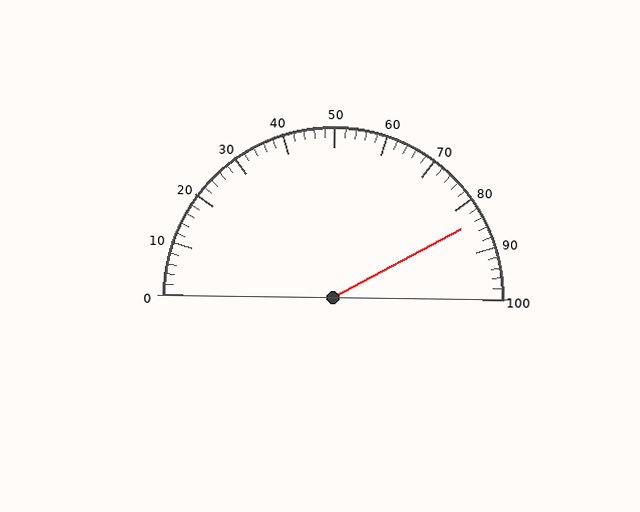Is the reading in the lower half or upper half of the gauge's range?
The reading is in the upper half of the range (0 to 100).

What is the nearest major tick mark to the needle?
The nearest major tick mark is 80.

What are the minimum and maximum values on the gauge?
The gauge ranges from 0 to 100.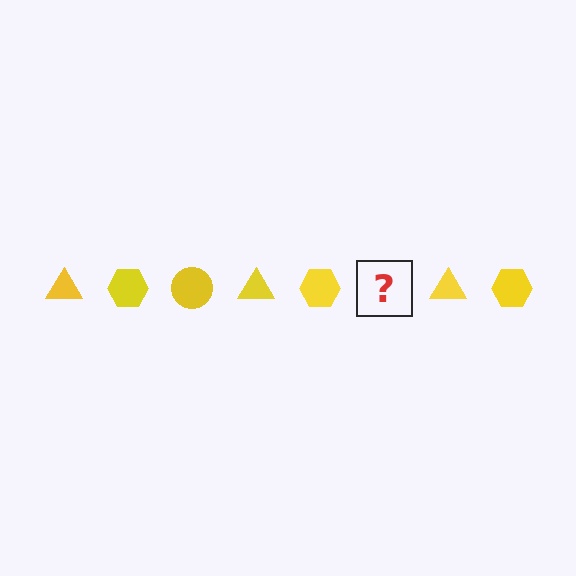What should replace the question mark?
The question mark should be replaced with a yellow circle.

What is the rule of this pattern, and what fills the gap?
The rule is that the pattern cycles through triangle, hexagon, circle shapes in yellow. The gap should be filled with a yellow circle.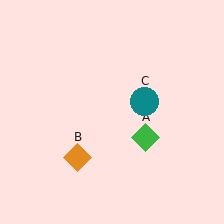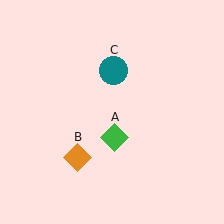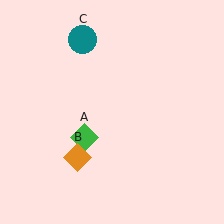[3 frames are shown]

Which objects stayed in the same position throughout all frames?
Orange diamond (object B) remained stationary.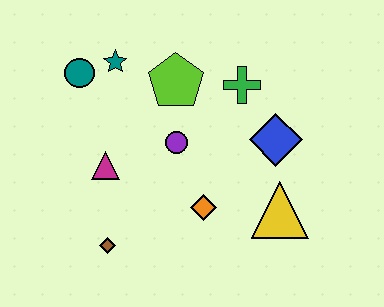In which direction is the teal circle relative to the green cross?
The teal circle is to the left of the green cross.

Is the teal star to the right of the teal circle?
Yes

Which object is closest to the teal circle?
The teal star is closest to the teal circle.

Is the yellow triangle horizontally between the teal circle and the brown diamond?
No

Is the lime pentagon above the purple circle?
Yes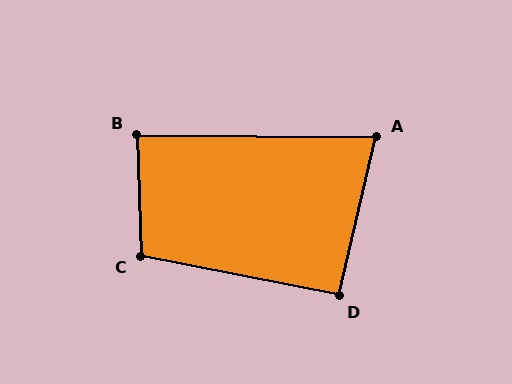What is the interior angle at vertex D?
Approximately 92 degrees (approximately right).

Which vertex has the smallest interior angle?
A, at approximately 77 degrees.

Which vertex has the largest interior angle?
C, at approximately 103 degrees.